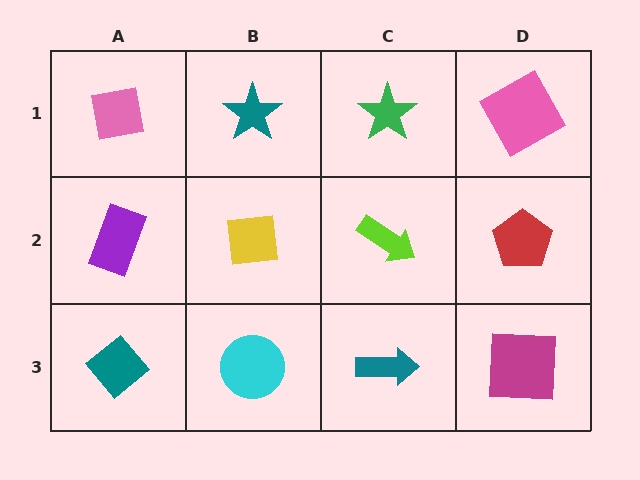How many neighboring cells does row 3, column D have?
2.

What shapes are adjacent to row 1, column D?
A red pentagon (row 2, column D), a green star (row 1, column C).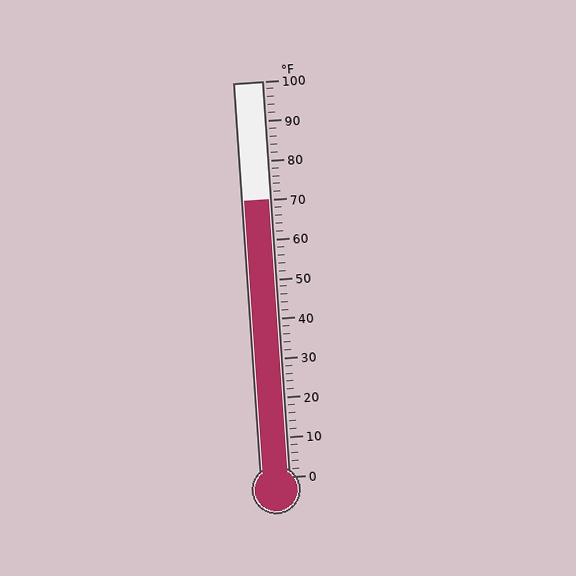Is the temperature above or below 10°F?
The temperature is above 10°F.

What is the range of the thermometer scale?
The thermometer scale ranges from 0°F to 100°F.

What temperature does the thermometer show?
The thermometer shows approximately 70°F.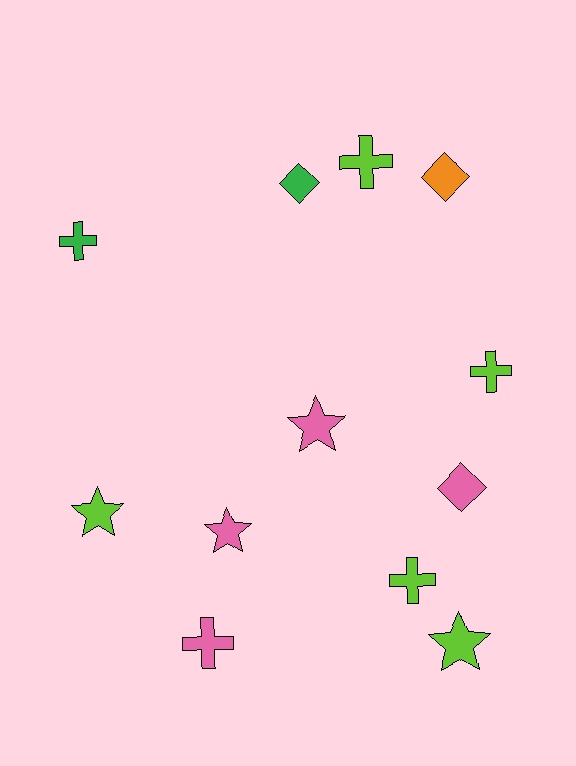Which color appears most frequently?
Lime, with 5 objects.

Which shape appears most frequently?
Cross, with 5 objects.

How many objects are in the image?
There are 12 objects.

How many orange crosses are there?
There are no orange crosses.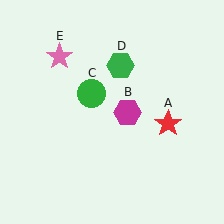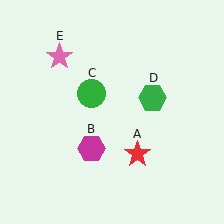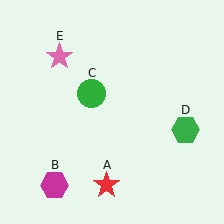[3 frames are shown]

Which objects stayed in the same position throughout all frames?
Green circle (object C) and pink star (object E) remained stationary.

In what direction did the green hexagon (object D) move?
The green hexagon (object D) moved down and to the right.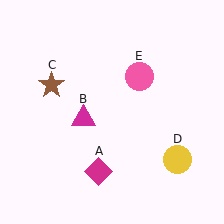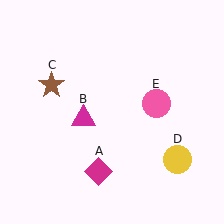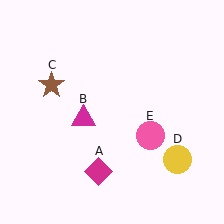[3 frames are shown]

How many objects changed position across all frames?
1 object changed position: pink circle (object E).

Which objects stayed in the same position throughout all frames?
Magenta diamond (object A) and magenta triangle (object B) and brown star (object C) and yellow circle (object D) remained stationary.